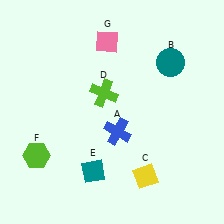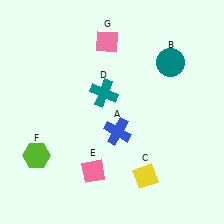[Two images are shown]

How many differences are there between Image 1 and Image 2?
There are 2 differences between the two images.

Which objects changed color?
D changed from lime to teal. E changed from teal to pink.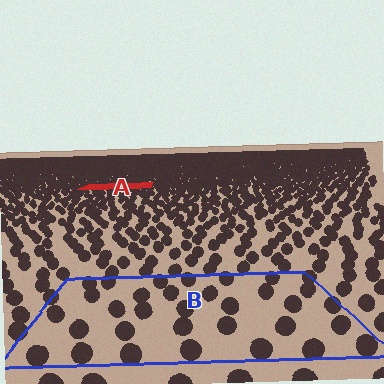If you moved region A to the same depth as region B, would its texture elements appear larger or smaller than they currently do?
They would appear larger. At a closer depth, the same texture elements are projected at a bigger on-screen size.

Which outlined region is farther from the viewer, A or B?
Region A is farther from the viewer — the texture elements inside it appear smaller and more densely packed.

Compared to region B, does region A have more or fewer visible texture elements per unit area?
Region A has more texture elements per unit area — they are packed more densely because it is farther away.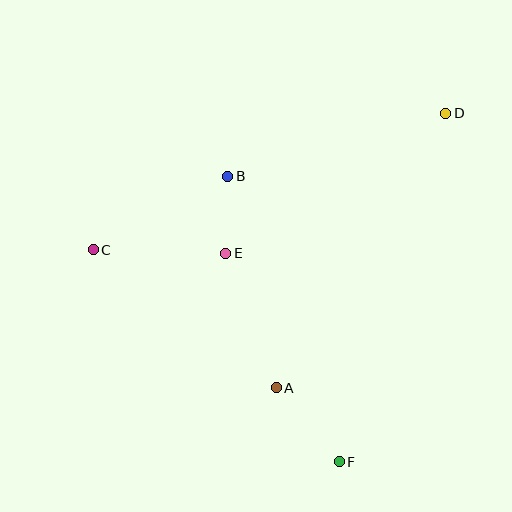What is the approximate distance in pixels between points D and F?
The distance between D and F is approximately 364 pixels.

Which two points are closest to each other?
Points B and E are closest to each other.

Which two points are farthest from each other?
Points C and D are farthest from each other.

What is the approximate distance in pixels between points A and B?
The distance between A and B is approximately 217 pixels.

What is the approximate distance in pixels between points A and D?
The distance between A and D is approximately 322 pixels.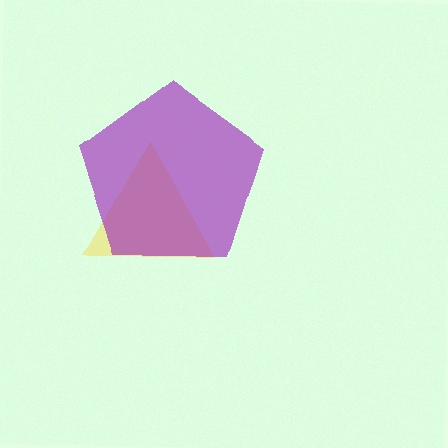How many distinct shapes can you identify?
There are 2 distinct shapes: a yellow triangle, a purple pentagon.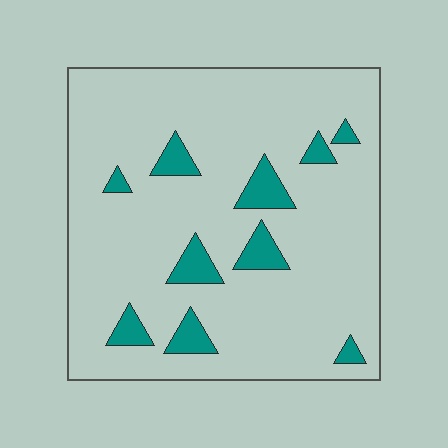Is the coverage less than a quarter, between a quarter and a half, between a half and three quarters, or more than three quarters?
Less than a quarter.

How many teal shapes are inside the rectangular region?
10.